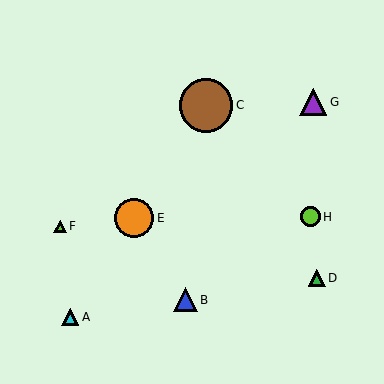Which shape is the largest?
The brown circle (labeled C) is the largest.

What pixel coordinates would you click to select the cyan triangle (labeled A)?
Click at (70, 317) to select the cyan triangle A.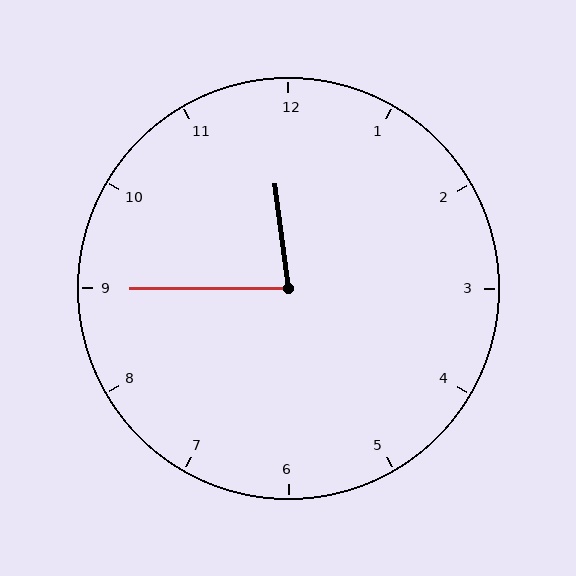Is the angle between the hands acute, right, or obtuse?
It is acute.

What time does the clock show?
11:45.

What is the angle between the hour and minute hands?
Approximately 82 degrees.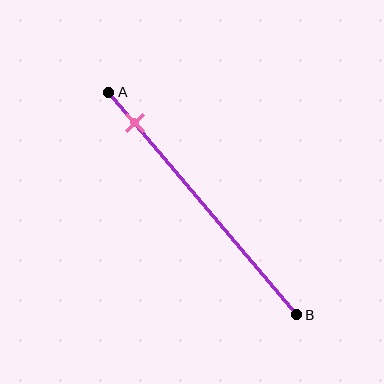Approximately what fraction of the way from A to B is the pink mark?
The pink mark is approximately 15% of the way from A to B.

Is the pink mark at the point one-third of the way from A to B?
No, the mark is at about 15% from A, not at the 33% one-third point.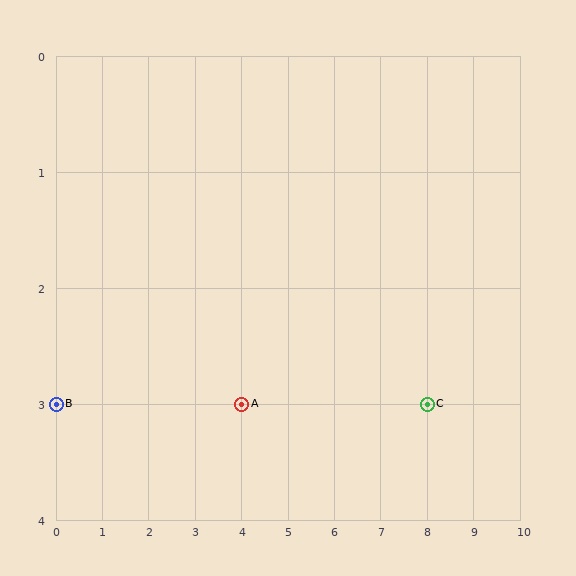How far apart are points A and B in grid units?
Points A and B are 4 columns apart.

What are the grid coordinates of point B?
Point B is at grid coordinates (0, 3).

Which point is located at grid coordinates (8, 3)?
Point C is at (8, 3).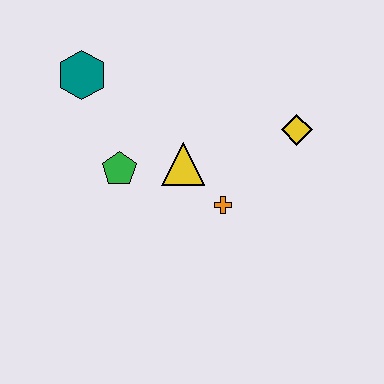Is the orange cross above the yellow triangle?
No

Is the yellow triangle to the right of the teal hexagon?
Yes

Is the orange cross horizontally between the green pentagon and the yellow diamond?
Yes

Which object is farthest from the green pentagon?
The yellow diamond is farthest from the green pentagon.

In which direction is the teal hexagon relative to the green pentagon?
The teal hexagon is above the green pentagon.